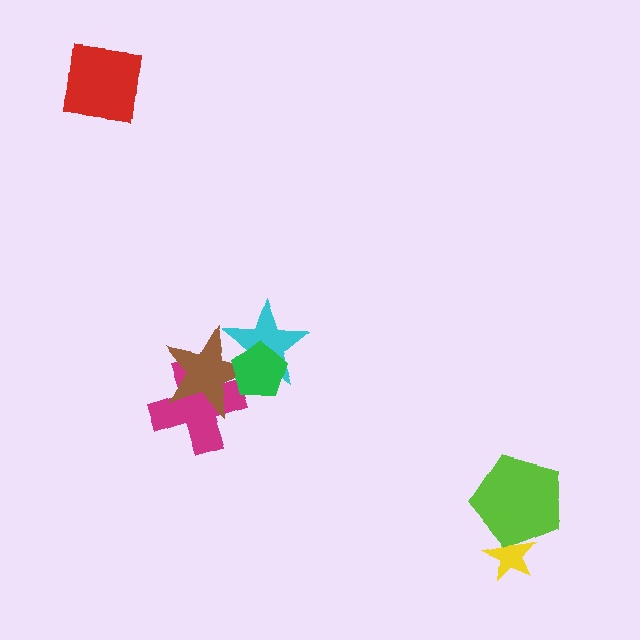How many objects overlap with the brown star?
3 objects overlap with the brown star.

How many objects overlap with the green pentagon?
2 objects overlap with the green pentagon.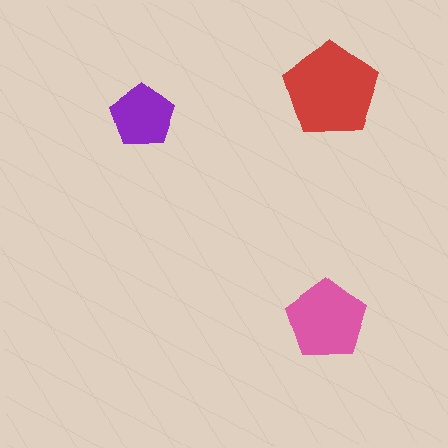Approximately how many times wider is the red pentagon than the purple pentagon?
About 1.5 times wider.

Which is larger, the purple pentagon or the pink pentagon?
The pink one.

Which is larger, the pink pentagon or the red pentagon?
The red one.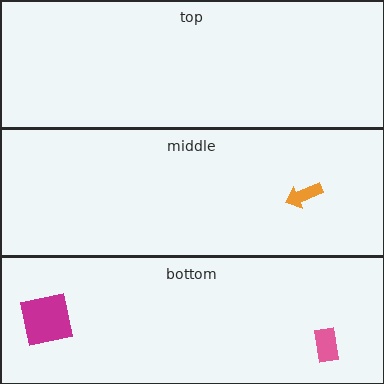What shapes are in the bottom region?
The magenta square, the pink rectangle.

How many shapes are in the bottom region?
2.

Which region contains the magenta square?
The bottom region.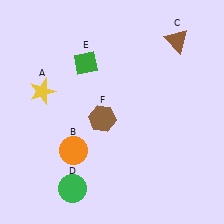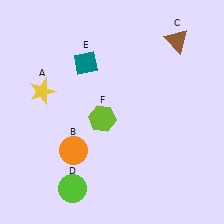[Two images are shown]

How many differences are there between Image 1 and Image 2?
There are 3 differences between the two images.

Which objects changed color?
D changed from green to lime. E changed from green to teal. F changed from brown to lime.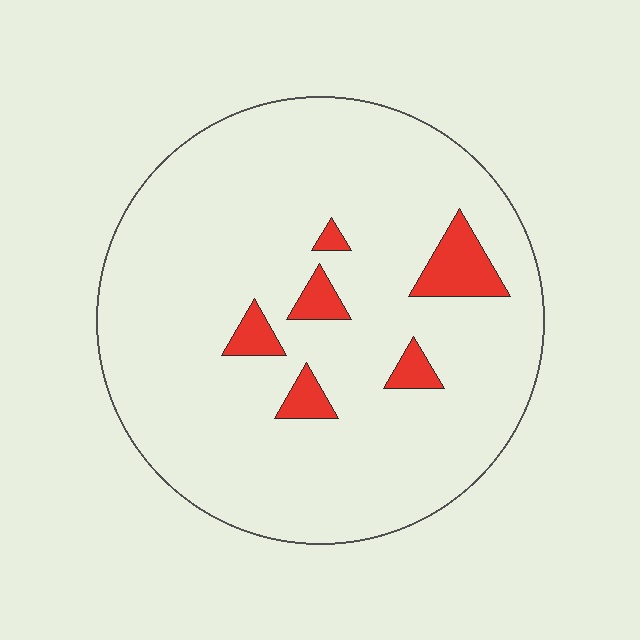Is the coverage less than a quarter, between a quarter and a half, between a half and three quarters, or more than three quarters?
Less than a quarter.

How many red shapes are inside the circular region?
6.